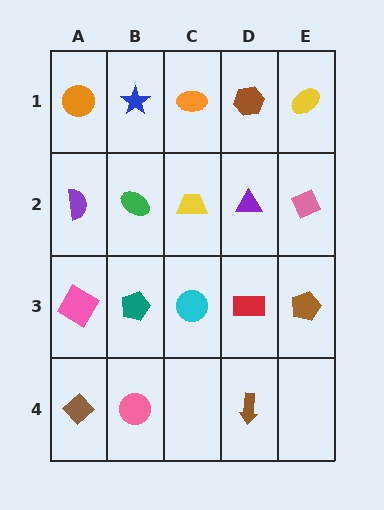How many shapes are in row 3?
5 shapes.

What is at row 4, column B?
A pink circle.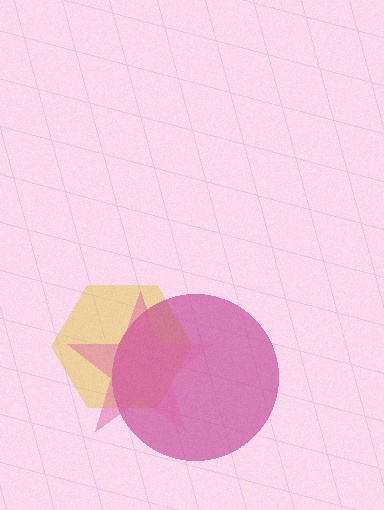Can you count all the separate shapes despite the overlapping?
Yes, there are 3 separate shapes.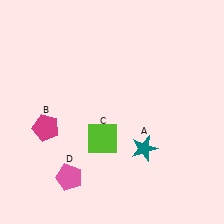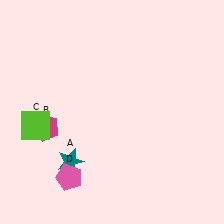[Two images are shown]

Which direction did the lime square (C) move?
The lime square (C) moved left.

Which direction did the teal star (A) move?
The teal star (A) moved left.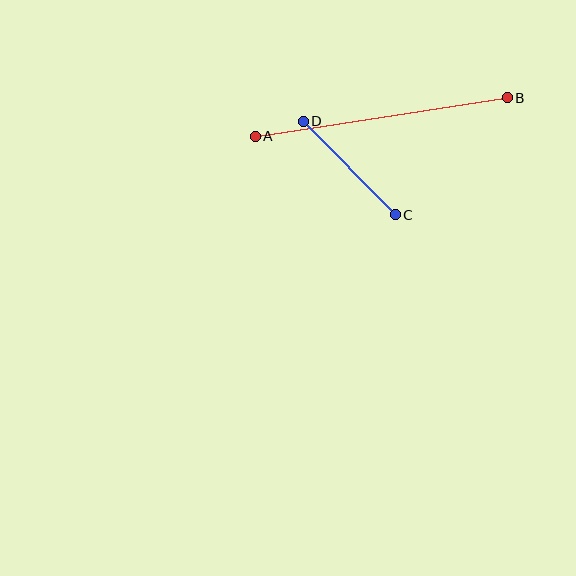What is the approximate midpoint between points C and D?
The midpoint is at approximately (349, 168) pixels.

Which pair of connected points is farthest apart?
Points A and B are farthest apart.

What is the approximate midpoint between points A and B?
The midpoint is at approximately (381, 117) pixels.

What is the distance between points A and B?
The distance is approximately 255 pixels.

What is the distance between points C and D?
The distance is approximately 131 pixels.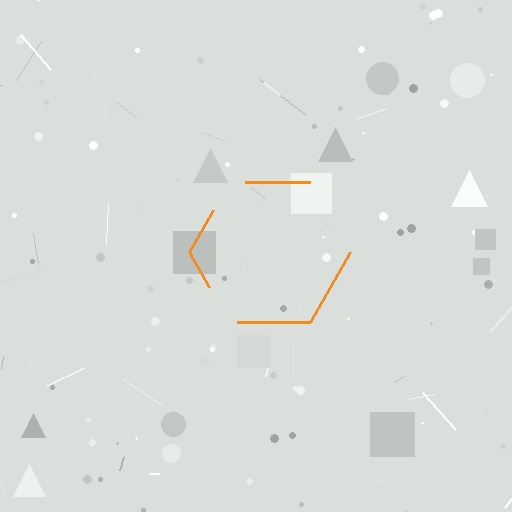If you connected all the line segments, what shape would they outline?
They would outline a hexagon.